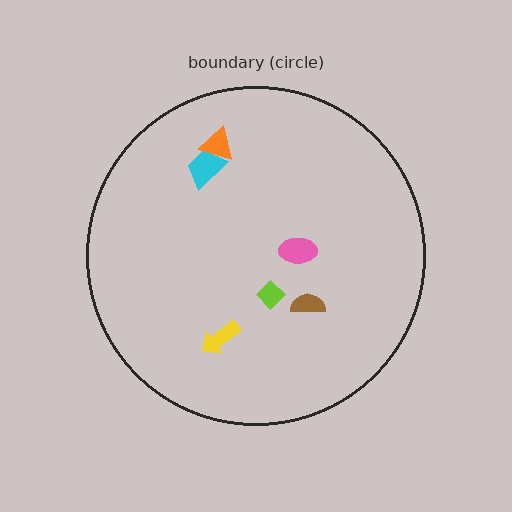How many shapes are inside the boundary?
6 inside, 0 outside.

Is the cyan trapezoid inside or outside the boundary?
Inside.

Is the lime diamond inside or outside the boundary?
Inside.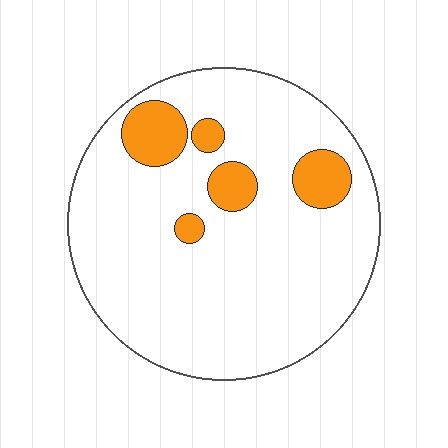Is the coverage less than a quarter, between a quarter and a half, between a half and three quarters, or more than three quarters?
Less than a quarter.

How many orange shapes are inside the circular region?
5.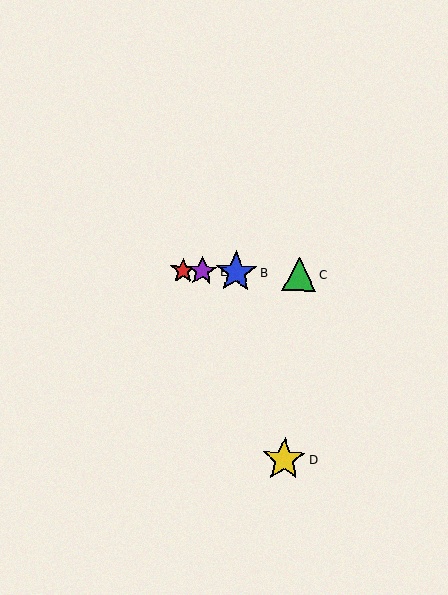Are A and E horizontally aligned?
Yes, both are at y≈271.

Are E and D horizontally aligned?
No, E is at y≈271 and D is at y≈459.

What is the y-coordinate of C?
Object C is at y≈274.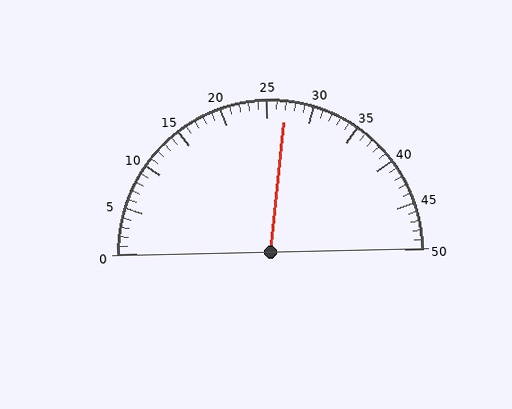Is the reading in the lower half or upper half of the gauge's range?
The reading is in the upper half of the range (0 to 50).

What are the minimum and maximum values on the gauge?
The gauge ranges from 0 to 50.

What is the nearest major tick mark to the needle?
The nearest major tick mark is 25.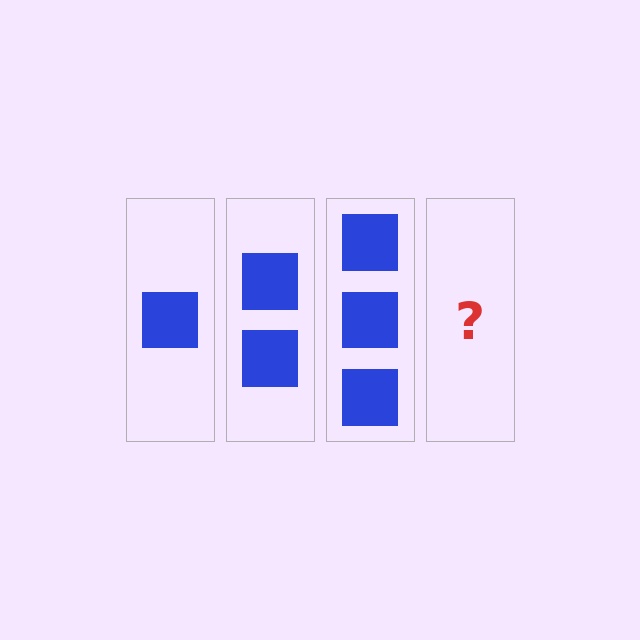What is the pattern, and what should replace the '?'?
The pattern is that each step adds one more square. The '?' should be 4 squares.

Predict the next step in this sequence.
The next step is 4 squares.